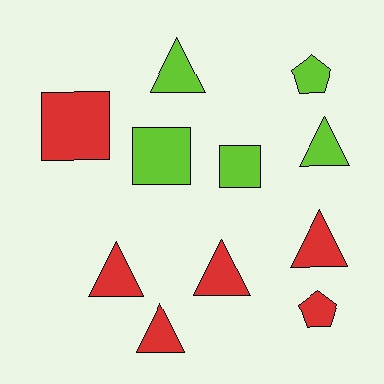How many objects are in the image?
There are 11 objects.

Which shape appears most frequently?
Triangle, with 6 objects.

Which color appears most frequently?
Red, with 6 objects.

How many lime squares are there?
There are 2 lime squares.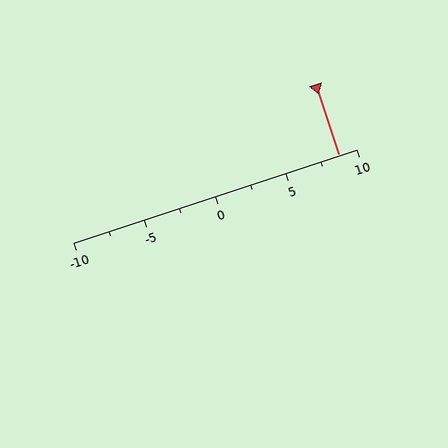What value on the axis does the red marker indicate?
The marker indicates approximately 8.8.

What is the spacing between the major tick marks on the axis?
The major ticks are spaced 5 apart.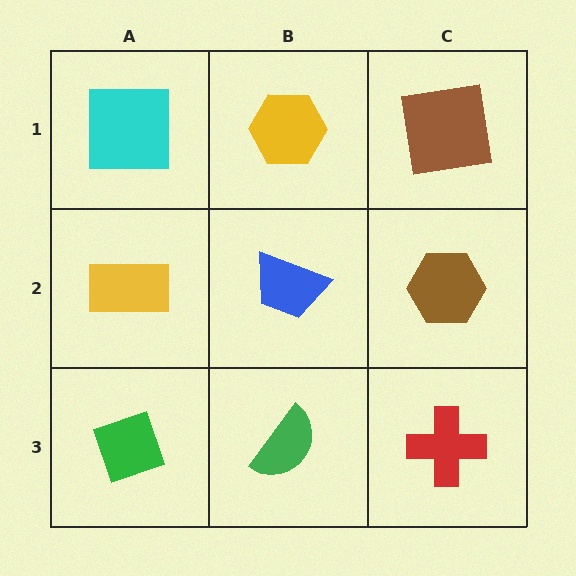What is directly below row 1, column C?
A brown hexagon.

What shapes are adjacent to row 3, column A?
A yellow rectangle (row 2, column A), a green semicircle (row 3, column B).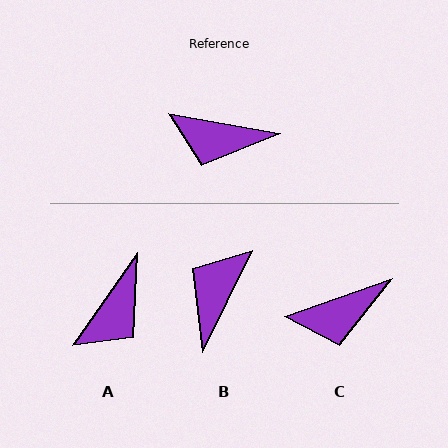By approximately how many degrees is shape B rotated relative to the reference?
Approximately 106 degrees clockwise.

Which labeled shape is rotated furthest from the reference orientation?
B, about 106 degrees away.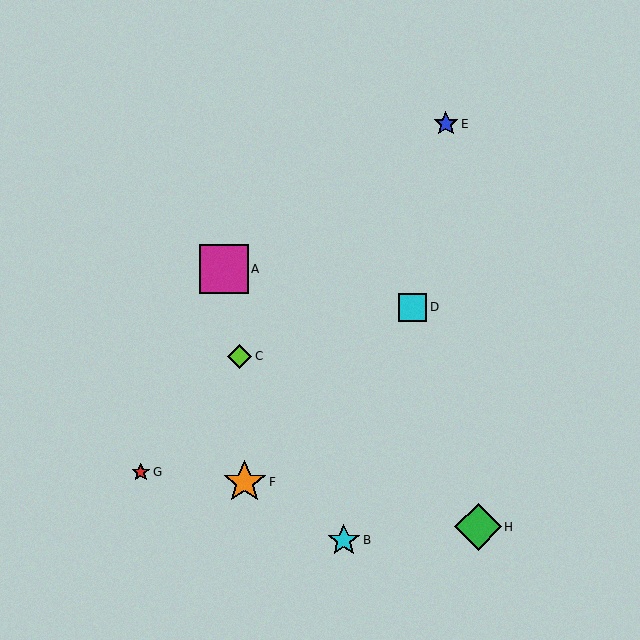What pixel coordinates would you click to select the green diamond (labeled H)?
Click at (478, 527) to select the green diamond H.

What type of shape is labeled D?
Shape D is a cyan square.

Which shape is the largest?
The magenta square (labeled A) is the largest.